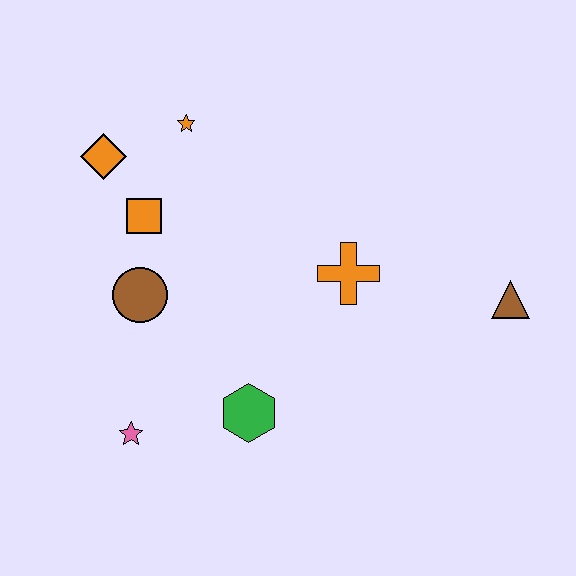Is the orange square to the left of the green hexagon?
Yes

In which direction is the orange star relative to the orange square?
The orange star is above the orange square.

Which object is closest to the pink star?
The green hexagon is closest to the pink star.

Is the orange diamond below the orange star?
Yes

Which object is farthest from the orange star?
The brown triangle is farthest from the orange star.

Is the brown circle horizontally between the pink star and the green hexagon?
Yes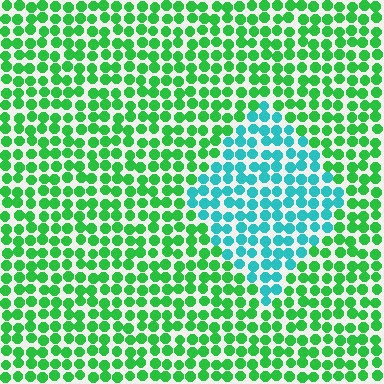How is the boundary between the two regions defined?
The boundary is defined purely by a slight shift in hue (about 51 degrees). Spacing, size, and orientation are identical on both sides.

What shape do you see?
I see a diamond.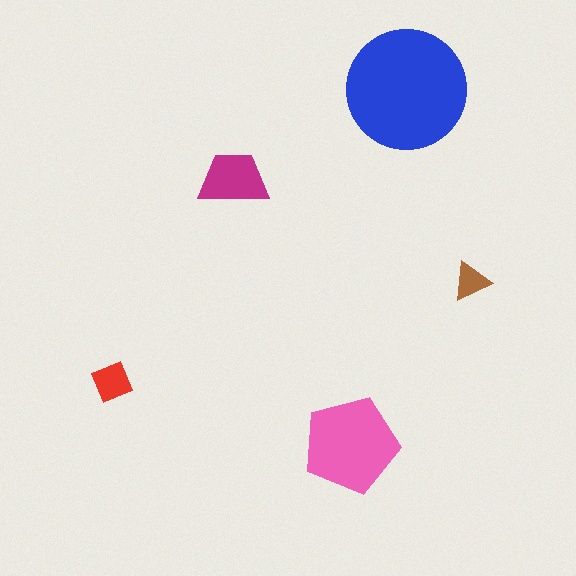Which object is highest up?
The blue circle is topmost.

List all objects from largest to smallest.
The blue circle, the pink pentagon, the magenta trapezoid, the red diamond, the brown triangle.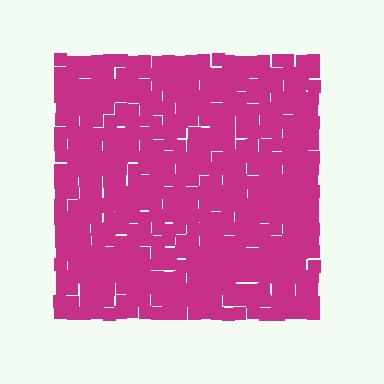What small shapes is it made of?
It is made of small squares.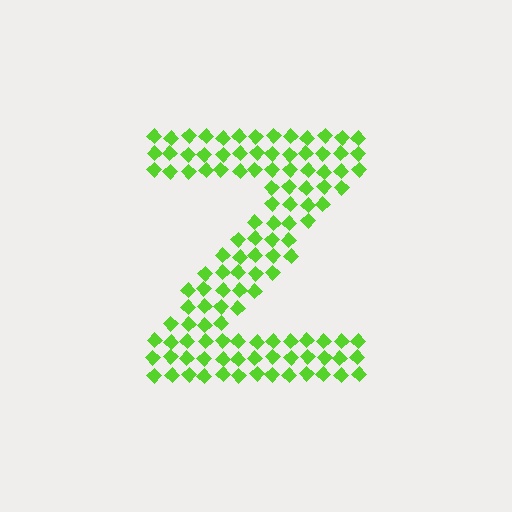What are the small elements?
The small elements are diamonds.